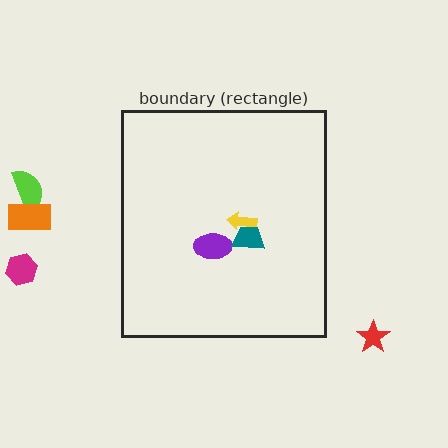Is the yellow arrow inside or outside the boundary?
Inside.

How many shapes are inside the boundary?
3 inside, 4 outside.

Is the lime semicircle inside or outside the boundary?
Outside.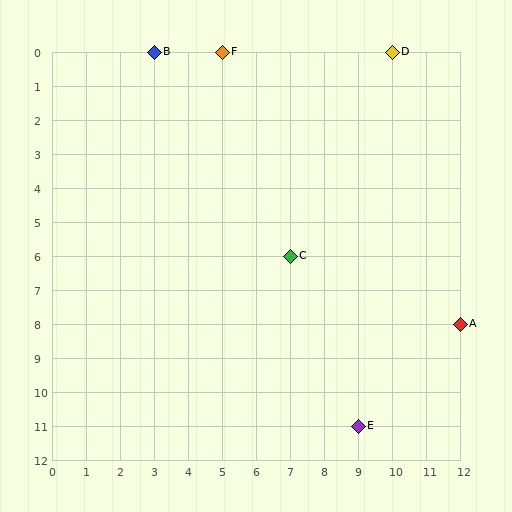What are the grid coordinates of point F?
Point F is at grid coordinates (5, 0).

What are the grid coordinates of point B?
Point B is at grid coordinates (3, 0).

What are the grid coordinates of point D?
Point D is at grid coordinates (10, 0).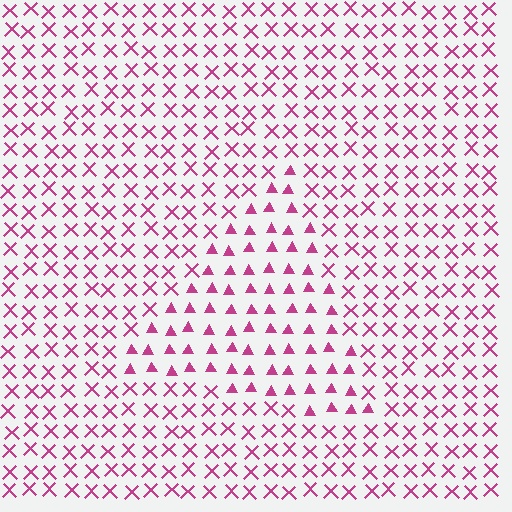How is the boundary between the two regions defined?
The boundary is defined by a change in element shape: triangles inside vs. X marks outside. All elements share the same color and spacing.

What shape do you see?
I see a triangle.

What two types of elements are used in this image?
The image uses triangles inside the triangle region and X marks outside it.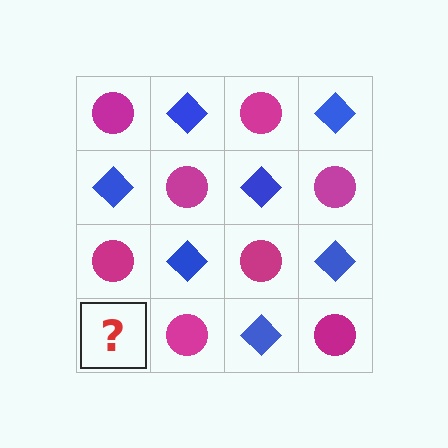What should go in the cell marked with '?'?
The missing cell should contain a blue diamond.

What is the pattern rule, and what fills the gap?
The rule is that it alternates magenta circle and blue diamond in a checkerboard pattern. The gap should be filled with a blue diamond.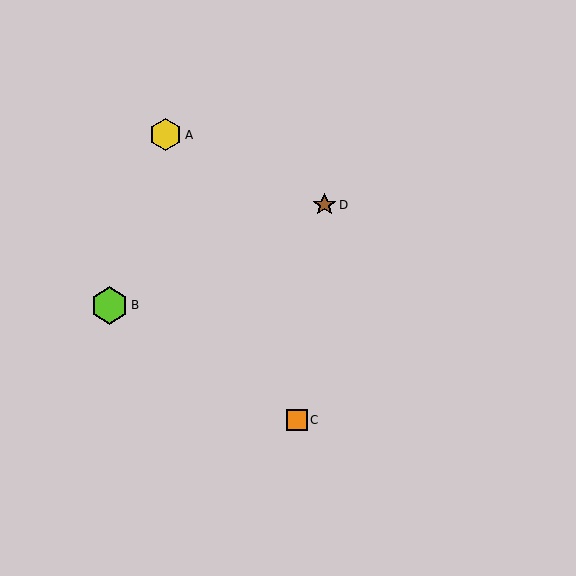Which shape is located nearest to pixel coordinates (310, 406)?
The orange square (labeled C) at (297, 420) is nearest to that location.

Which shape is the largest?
The lime hexagon (labeled B) is the largest.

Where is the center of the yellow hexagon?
The center of the yellow hexagon is at (165, 135).